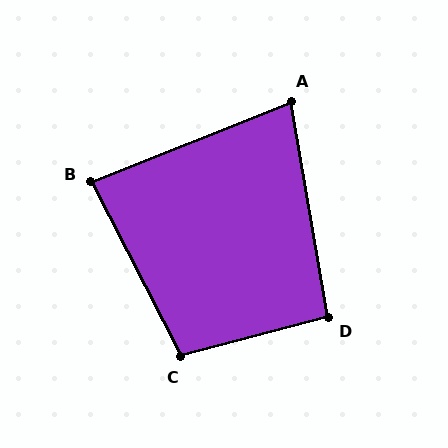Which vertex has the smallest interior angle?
A, at approximately 78 degrees.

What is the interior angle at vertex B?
Approximately 85 degrees (acute).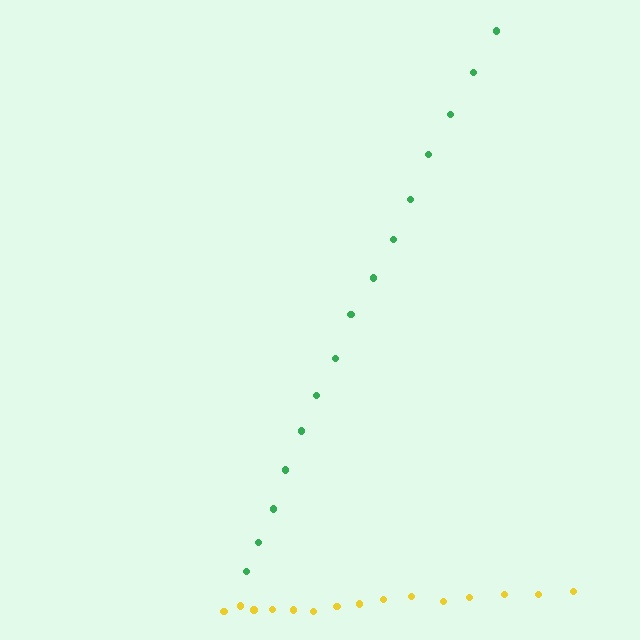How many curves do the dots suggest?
There are 2 distinct paths.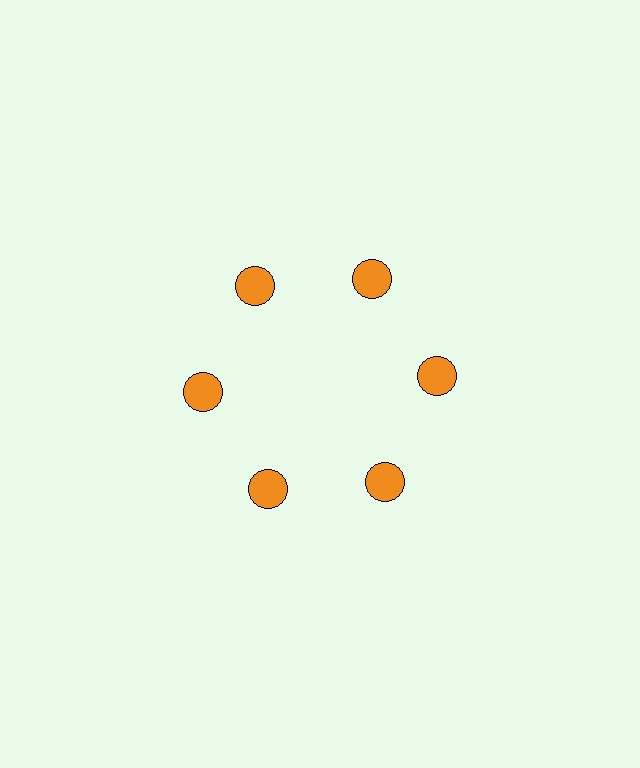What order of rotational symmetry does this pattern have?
This pattern has 6-fold rotational symmetry.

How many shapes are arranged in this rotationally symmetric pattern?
There are 6 shapes, arranged in 6 groups of 1.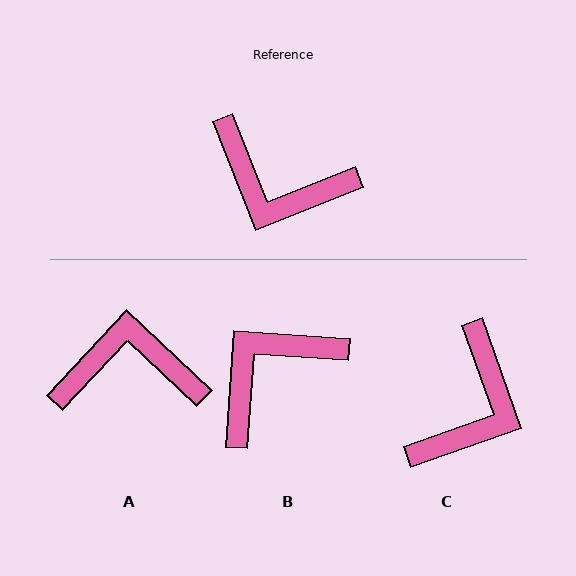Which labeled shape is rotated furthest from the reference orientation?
A, about 155 degrees away.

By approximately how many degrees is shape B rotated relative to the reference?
Approximately 115 degrees clockwise.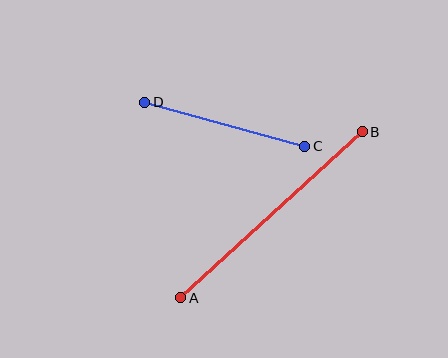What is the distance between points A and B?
The distance is approximately 246 pixels.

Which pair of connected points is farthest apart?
Points A and B are farthest apart.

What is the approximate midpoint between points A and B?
The midpoint is at approximately (272, 215) pixels.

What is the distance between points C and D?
The distance is approximately 166 pixels.